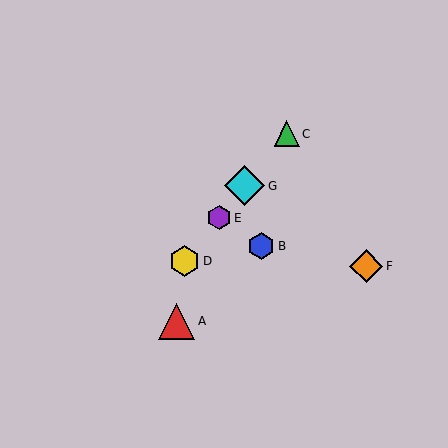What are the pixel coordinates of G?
Object G is at (245, 186).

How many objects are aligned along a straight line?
4 objects (C, D, E, G) are aligned along a straight line.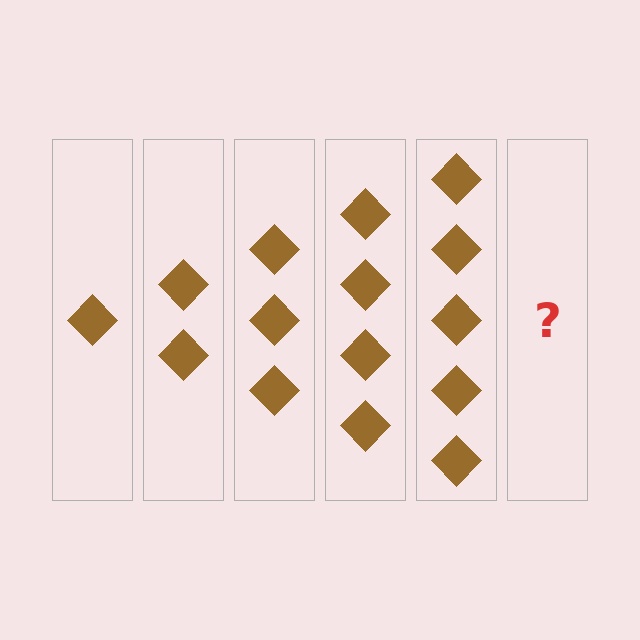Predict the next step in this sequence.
The next step is 6 diamonds.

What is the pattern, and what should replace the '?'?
The pattern is that each step adds one more diamond. The '?' should be 6 diamonds.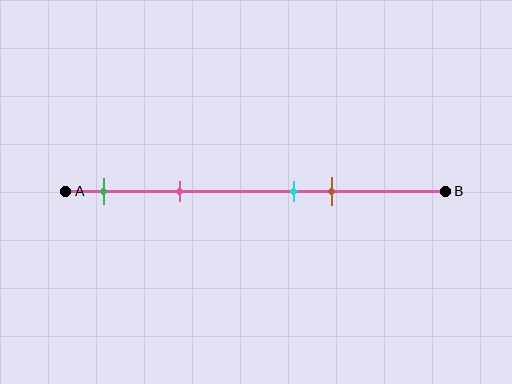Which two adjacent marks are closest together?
The cyan and brown marks are the closest adjacent pair.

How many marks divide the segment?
There are 4 marks dividing the segment.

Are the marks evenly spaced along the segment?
No, the marks are not evenly spaced.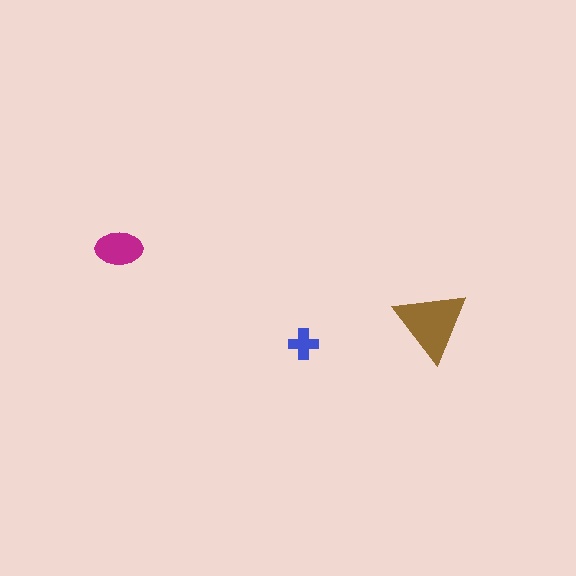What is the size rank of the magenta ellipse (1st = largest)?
2nd.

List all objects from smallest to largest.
The blue cross, the magenta ellipse, the brown triangle.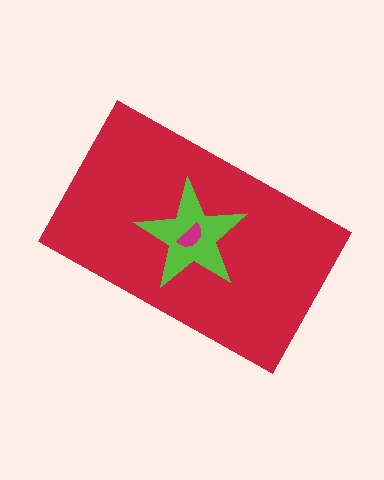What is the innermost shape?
The magenta semicircle.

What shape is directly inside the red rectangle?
The lime star.